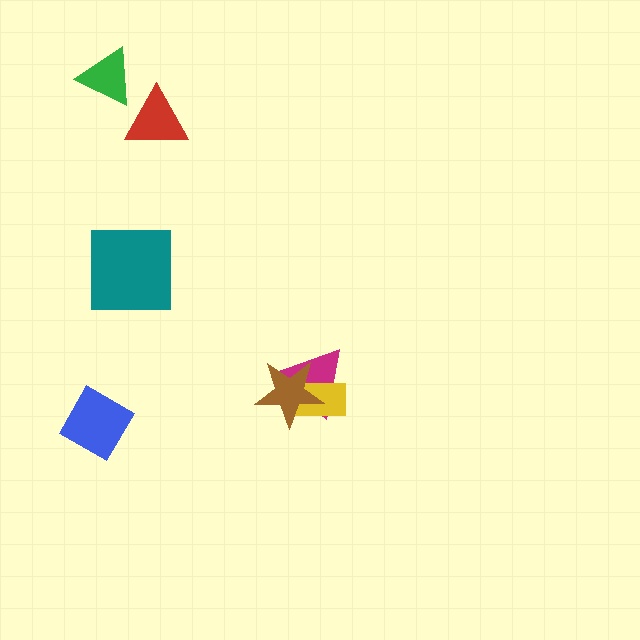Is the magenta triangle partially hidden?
Yes, it is partially covered by another shape.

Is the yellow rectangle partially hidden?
Yes, it is partially covered by another shape.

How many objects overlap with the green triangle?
0 objects overlap with the green triangle.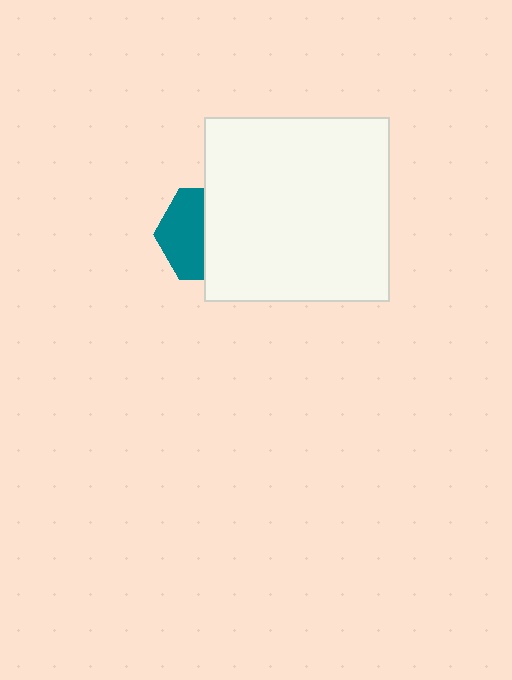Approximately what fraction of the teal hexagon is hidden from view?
Roughly 53% of the teal hexagon is hidden behind the white square.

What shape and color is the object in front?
The object in front is a white square.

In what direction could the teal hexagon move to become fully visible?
The teal hexagon could move left. That would shift it out from behind the white square entirely.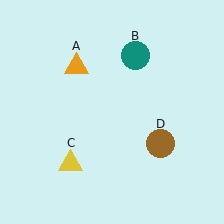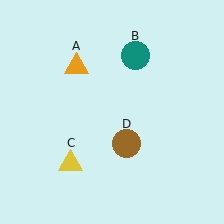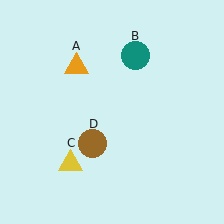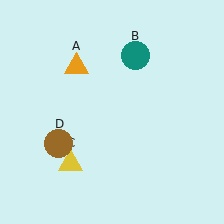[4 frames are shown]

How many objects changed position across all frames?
1 object changed position: brown circle (object D).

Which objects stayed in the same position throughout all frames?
Orange triangle (object A) and teal circle (object B) and yellow triangle (object C) remained stationary.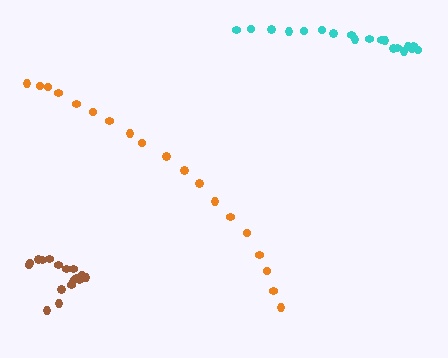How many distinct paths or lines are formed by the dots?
There are 3 distinct paths.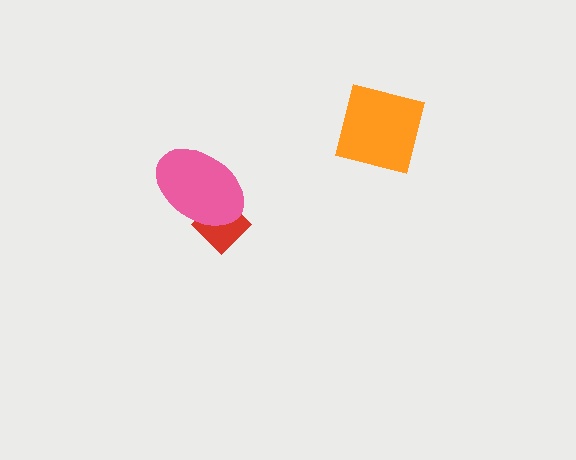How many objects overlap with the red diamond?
1 object overlaps with the red diamond.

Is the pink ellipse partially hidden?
No, no other shape covers it.